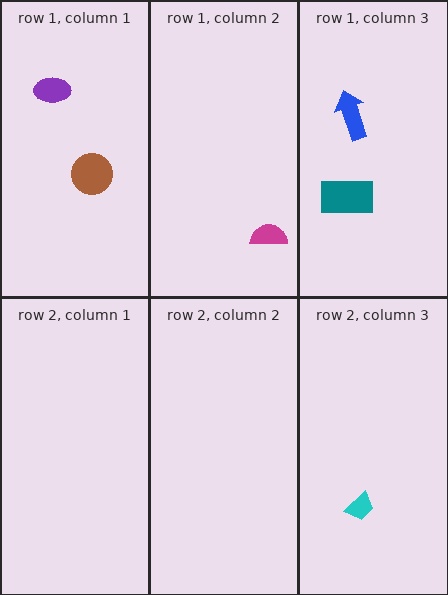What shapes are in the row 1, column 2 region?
The magenta semicircle.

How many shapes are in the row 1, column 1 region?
2.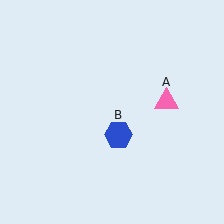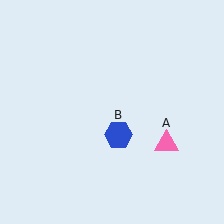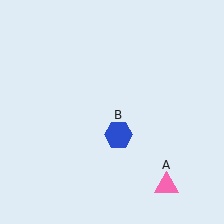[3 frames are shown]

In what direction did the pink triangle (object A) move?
The pink triangle (object A) moved down.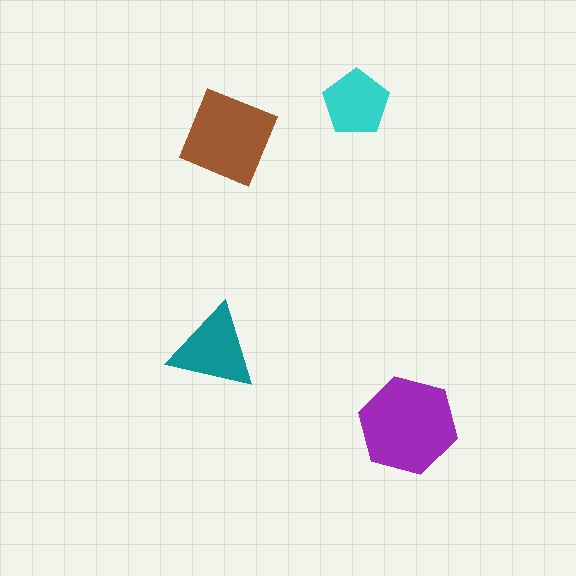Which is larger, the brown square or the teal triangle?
The brown square.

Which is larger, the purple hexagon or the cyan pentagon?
The purple hexagon.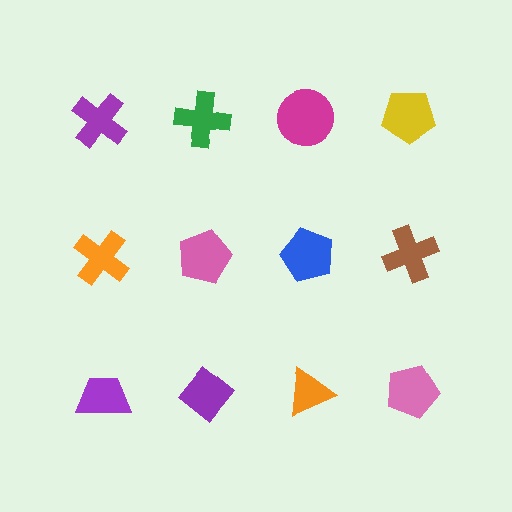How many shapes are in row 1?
4 shapes.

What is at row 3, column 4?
A pink pentagon.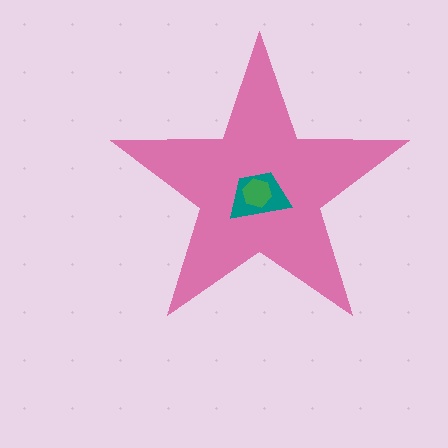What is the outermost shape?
The pink star.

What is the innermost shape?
The green hexagon.